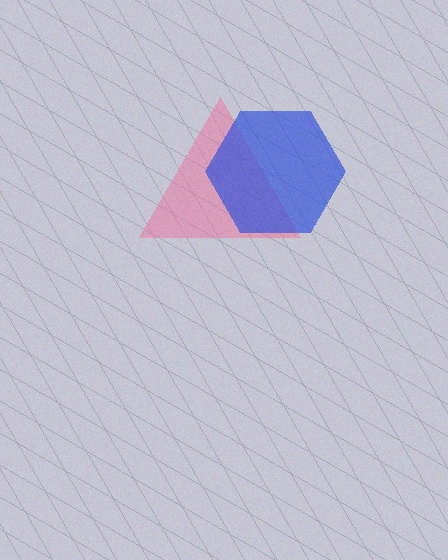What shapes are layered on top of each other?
The layered shapes are: a pink triangle, a blue hexagon.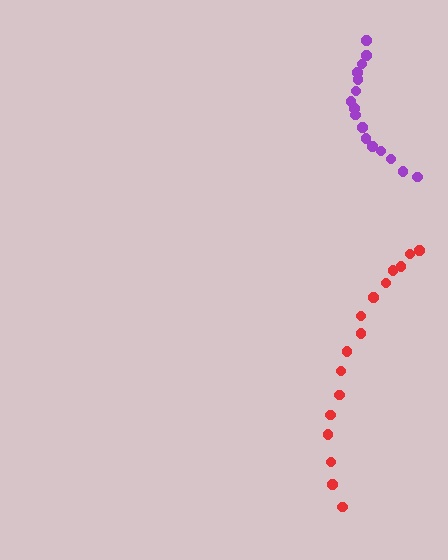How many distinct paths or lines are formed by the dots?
There are 2 distinct paths.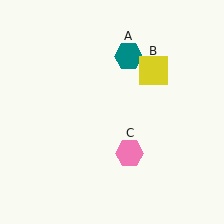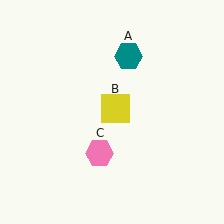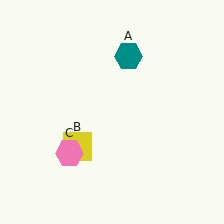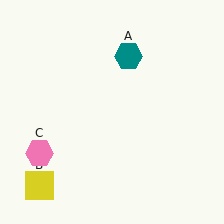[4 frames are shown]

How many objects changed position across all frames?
2 objects changed position: yellow square (object B), pink hexagon (object C).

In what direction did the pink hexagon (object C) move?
The pink hexagon (object C) moved left.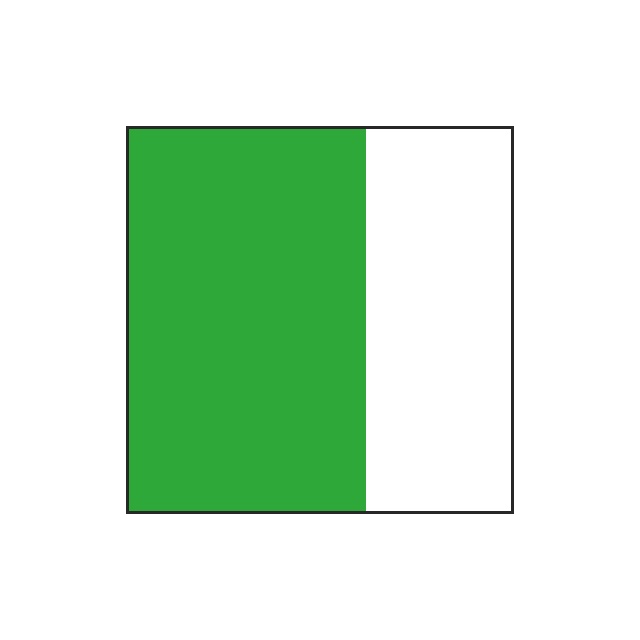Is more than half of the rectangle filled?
Yes.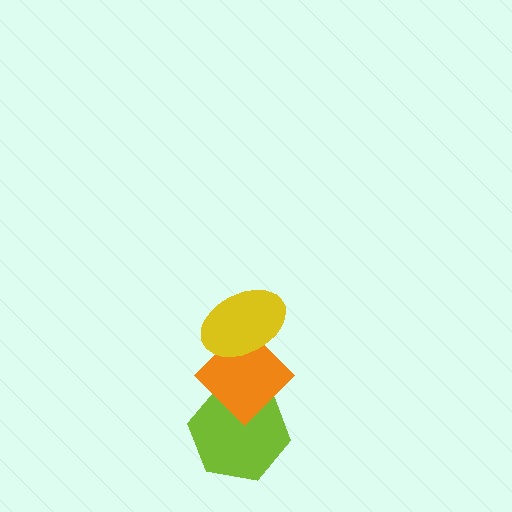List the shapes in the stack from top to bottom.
From top to bottom: the yellow ellipse, the orange diamond, the lime hexagon.